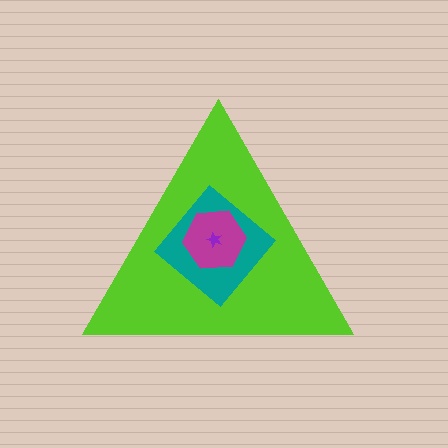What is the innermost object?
The purple star.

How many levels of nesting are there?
4.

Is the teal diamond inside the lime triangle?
Yes.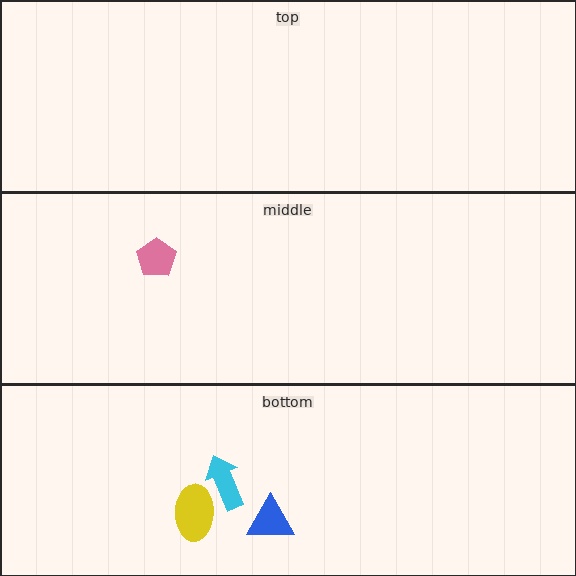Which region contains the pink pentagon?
The middle region.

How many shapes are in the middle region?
1.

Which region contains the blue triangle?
The bottom region.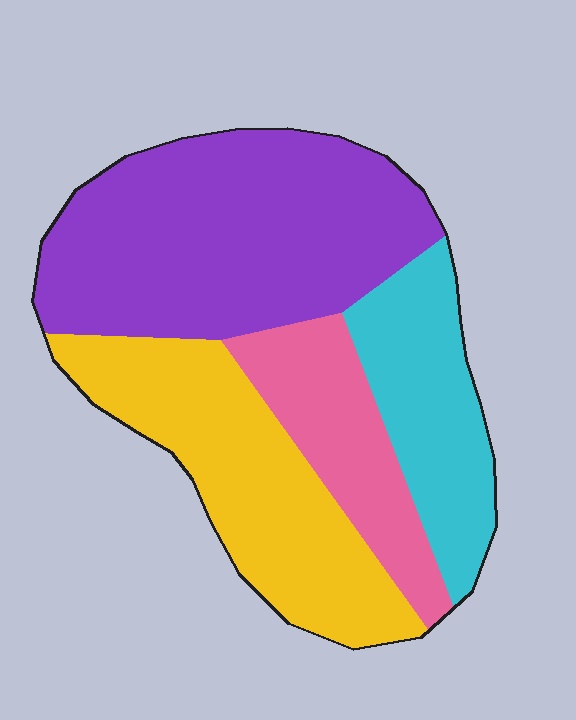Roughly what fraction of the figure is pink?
Pink covers 15% of the figure.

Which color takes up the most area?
Purple, at roughly 40%.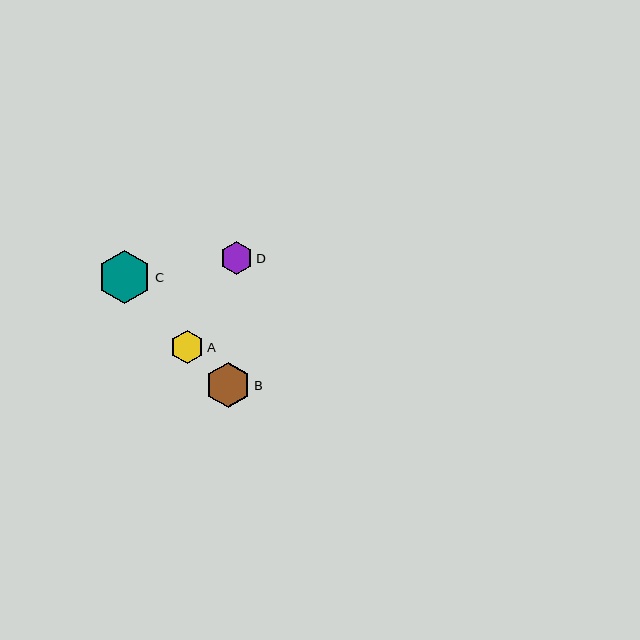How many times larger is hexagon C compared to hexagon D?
Hexagon C is approximately 1.7 times the size of hexagon D.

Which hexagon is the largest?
Hexagon C is the largest with a size of approximately 54 pixels.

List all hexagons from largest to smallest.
From largest to smallest: C, B, A, D.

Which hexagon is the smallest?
Hexagon D is the smallest with a size of approximately 32 pixels.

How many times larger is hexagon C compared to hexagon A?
Hexagon C is approximately 1.6 times the size of hexagon A.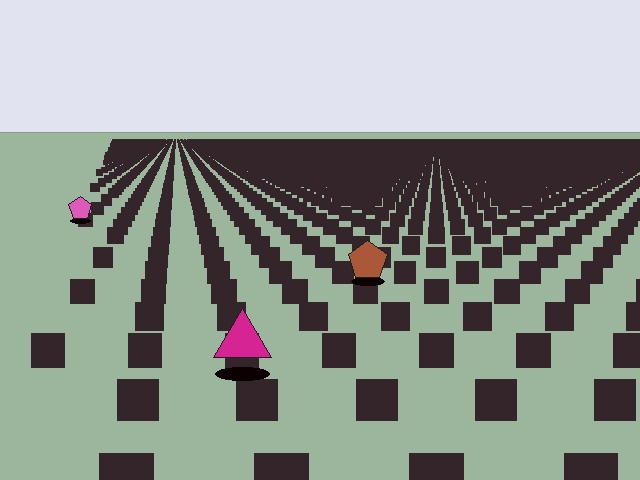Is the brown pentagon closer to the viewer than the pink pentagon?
Yes. The brown pentagon is closer — you can tell from the texture gradient: the ground texture is coarser near it.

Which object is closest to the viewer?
The magenta triangle is closest. The texture marks near it are larger and more spread out.